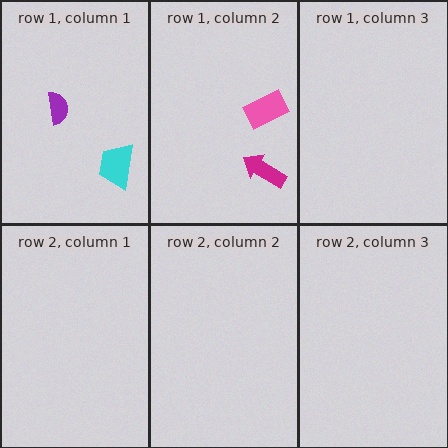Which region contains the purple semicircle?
The row 1, column 1 region.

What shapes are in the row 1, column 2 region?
The pink rectangle, the magenta arrow.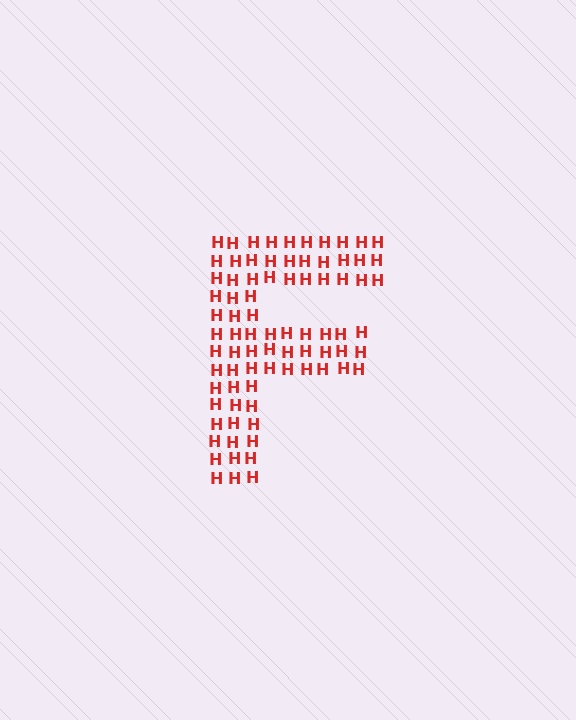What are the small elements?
The small elements are letter H's.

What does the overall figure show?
The overall figure shows the letter F.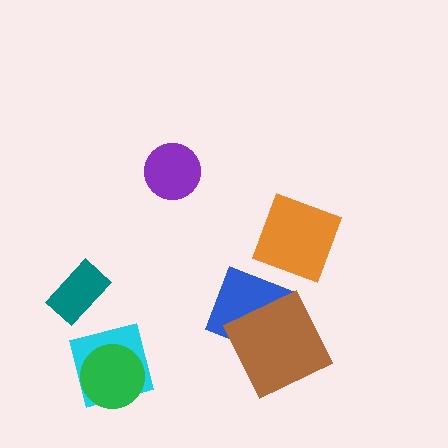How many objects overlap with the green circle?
1 object overlaps with the green circle.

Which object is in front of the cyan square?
The green circle is in front of the cyan square.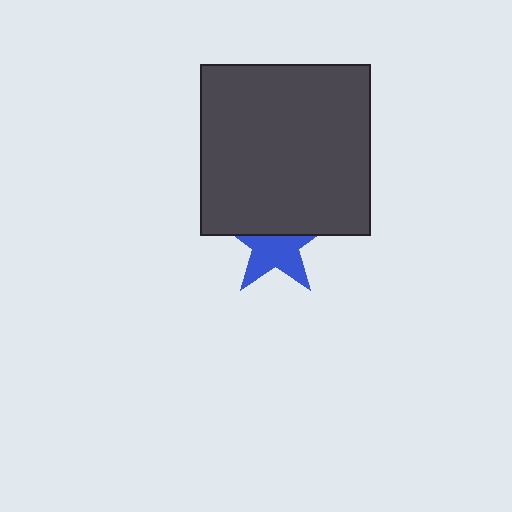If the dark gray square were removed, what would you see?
You would see the complete blue star.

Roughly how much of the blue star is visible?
About half of it is visible (roughly 58%).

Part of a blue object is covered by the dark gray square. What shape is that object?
It is a star.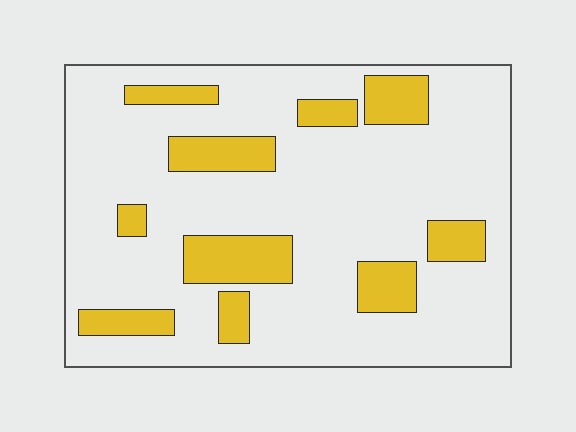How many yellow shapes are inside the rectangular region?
10.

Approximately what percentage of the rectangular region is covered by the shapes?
Approximately 20%.